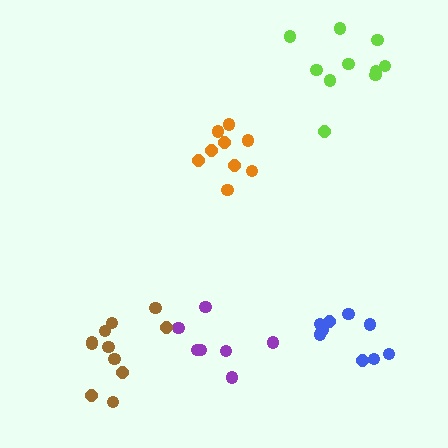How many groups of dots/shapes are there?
There are 5 groups.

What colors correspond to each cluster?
The clusters are colored: purple, lime, blue, orange, brown.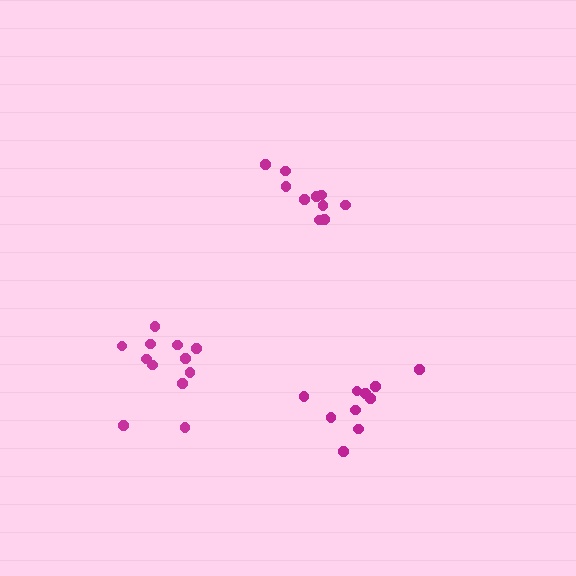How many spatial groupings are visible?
There are 3 spatial groupings.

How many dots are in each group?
Group 1: 10 dots, Group 2: 10 dots, Group 3: 12 dots (32 total).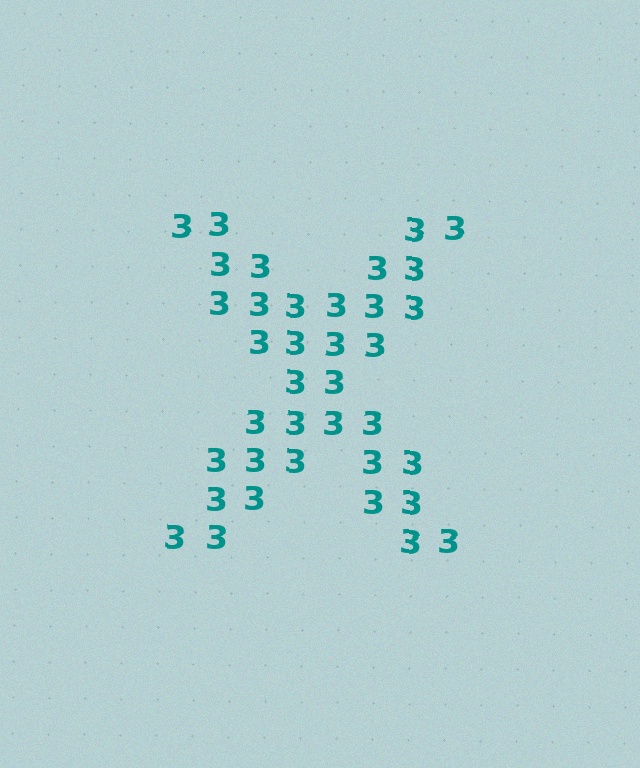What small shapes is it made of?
It is made of small digit 3's.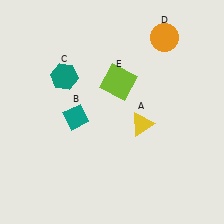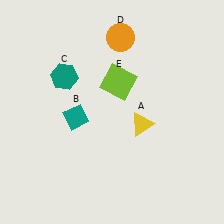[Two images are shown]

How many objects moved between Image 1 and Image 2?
1 object moved between the two images.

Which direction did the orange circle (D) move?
The orange circle (D) moved left.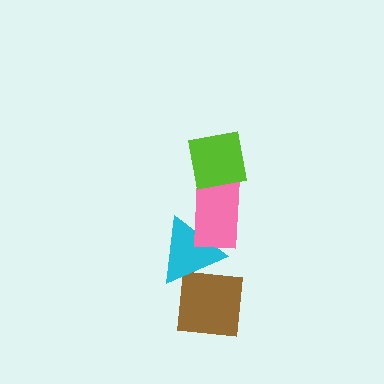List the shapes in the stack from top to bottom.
From top to bottom: the lime square, the pink rectangle, the cyan triangle, the brown square.